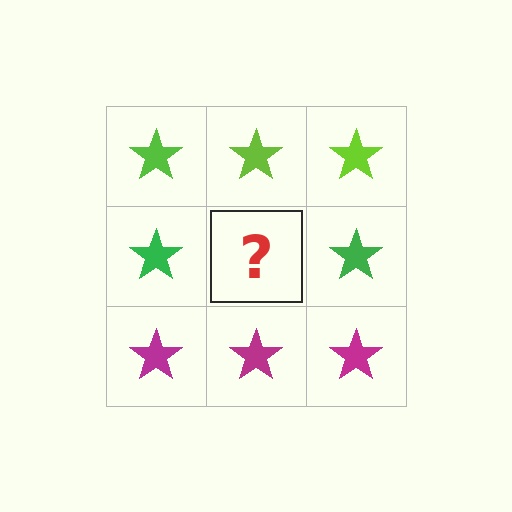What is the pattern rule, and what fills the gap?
The rule is that each row has a consistent color. The gap should be filled with a green star.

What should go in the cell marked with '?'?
The missing cell should contain a green star.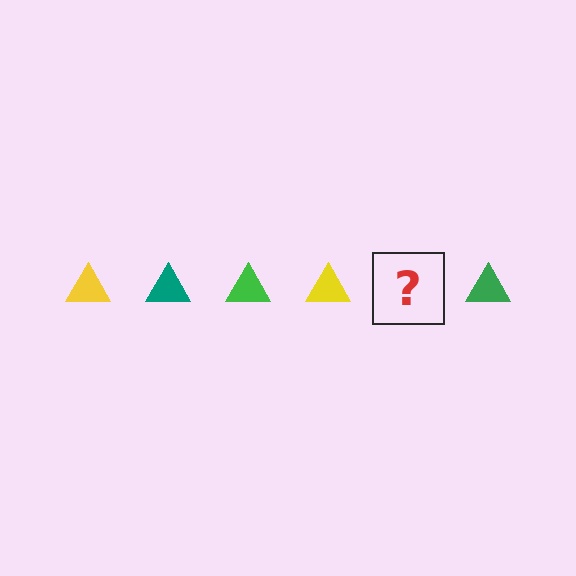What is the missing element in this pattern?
The missing element is a teal triangle.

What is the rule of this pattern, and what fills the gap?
The rule is that the pattern cycles through yellow, teal, green triangles. The gap should be filled with a teal triangle.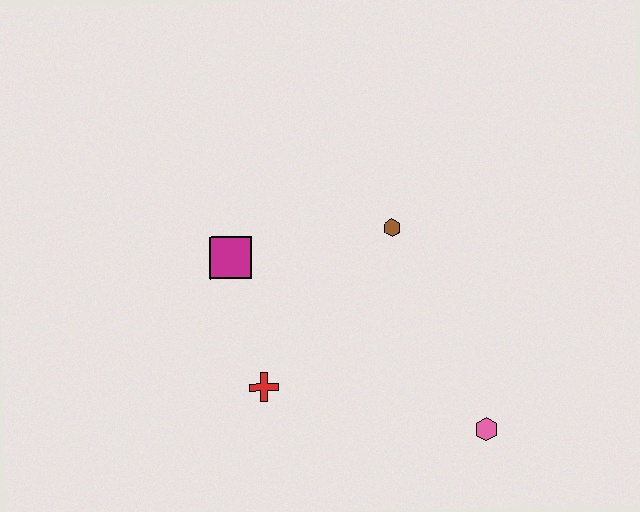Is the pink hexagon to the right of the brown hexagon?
Yes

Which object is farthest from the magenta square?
The pink hexagon is farthest from the magenta square.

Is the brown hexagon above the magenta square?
Yes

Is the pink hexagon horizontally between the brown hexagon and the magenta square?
No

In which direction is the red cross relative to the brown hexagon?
The red cross is below the brown hexagon.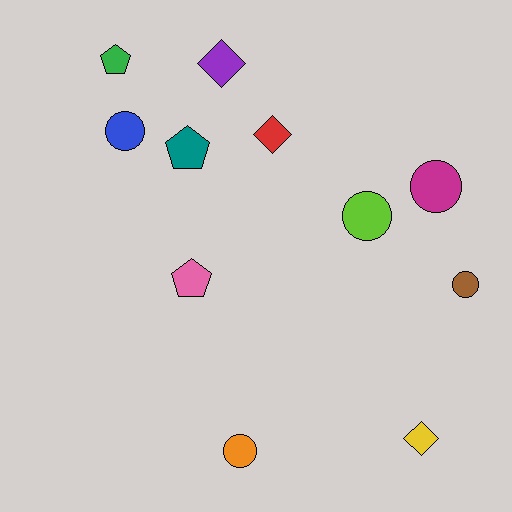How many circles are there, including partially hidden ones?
There are 5 circles.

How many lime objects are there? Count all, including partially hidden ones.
There is 1 lime object.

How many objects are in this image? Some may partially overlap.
There are 11 objects.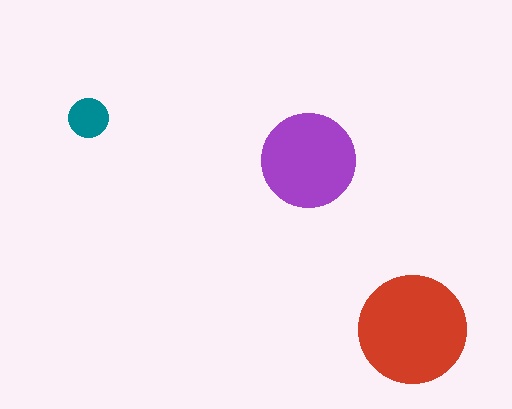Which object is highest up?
The teal circle is topmost.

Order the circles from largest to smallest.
the red one, the purple one, the teal one.